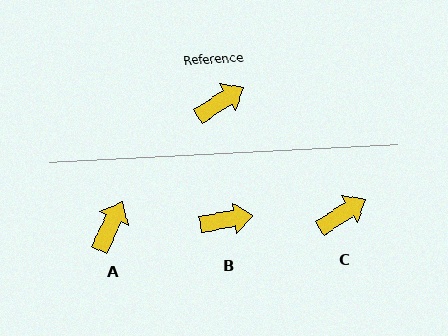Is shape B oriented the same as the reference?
No, it is off by about 23 degrees.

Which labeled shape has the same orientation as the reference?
C.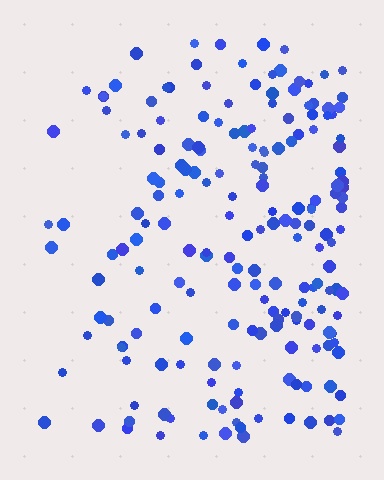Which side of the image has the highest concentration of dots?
The right.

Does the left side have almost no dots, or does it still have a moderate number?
Still a moderate number, just noticeably fewer than the right.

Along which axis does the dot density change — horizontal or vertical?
Horizontal.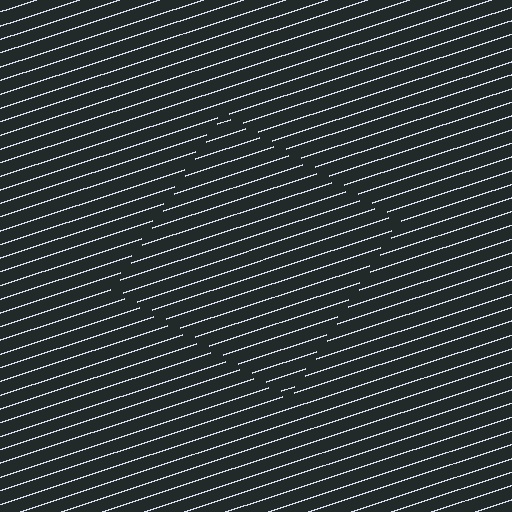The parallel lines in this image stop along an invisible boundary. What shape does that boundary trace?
An illusory square. The interior of the shape contains the same grating, shifted by half a period — the contour is defined by the phase discontinuity where line-ends from the inner and outer gratings abut.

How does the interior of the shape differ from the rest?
The interior of the shape contains the same grating, shifted by half a period — the contour is defined by the phase discontinuity where line-ends from the inner and outer gratings abut.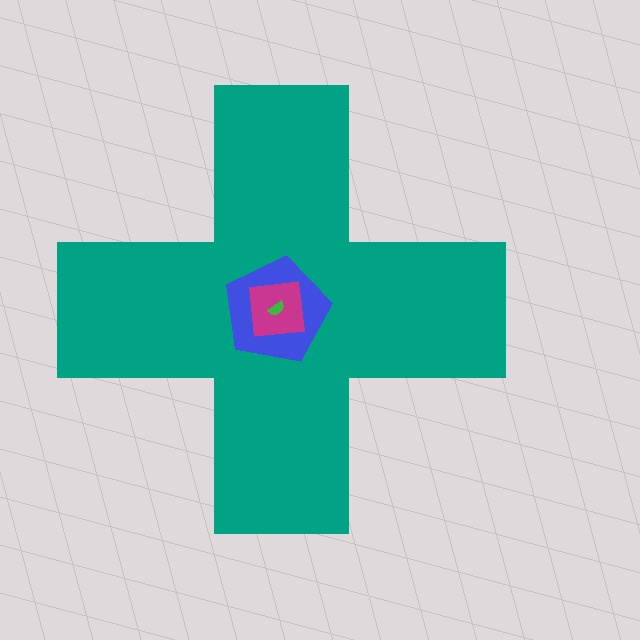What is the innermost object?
The green semicircle.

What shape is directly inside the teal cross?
The blue pentagon.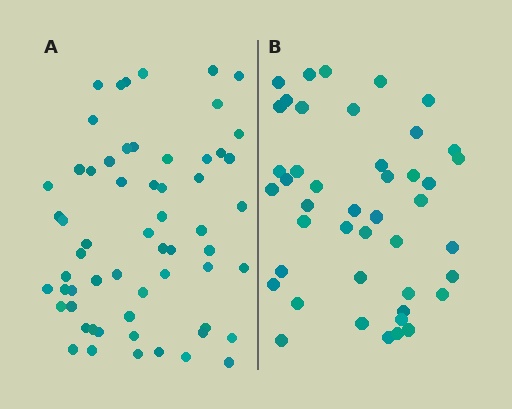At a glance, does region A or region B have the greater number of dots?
Region A (the left region) has more dots.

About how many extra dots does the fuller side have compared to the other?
Region A has approximately 15 more dots than region B.